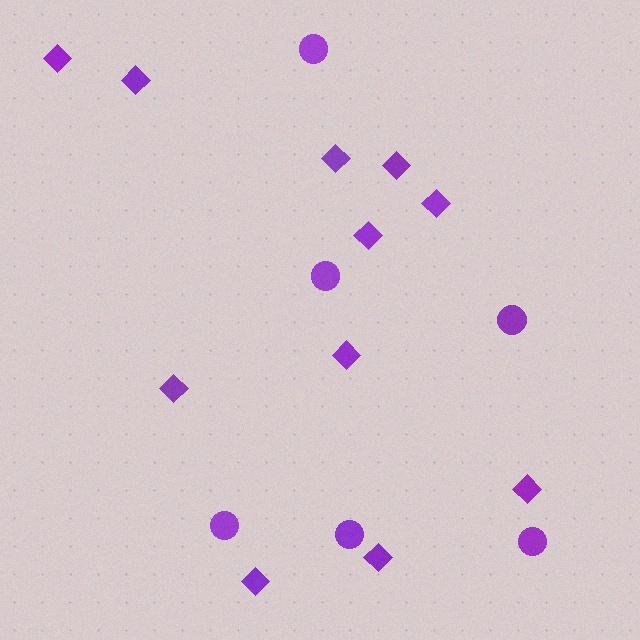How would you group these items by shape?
There are 2 groups: one group of diamonds (11) and one group of circles (6).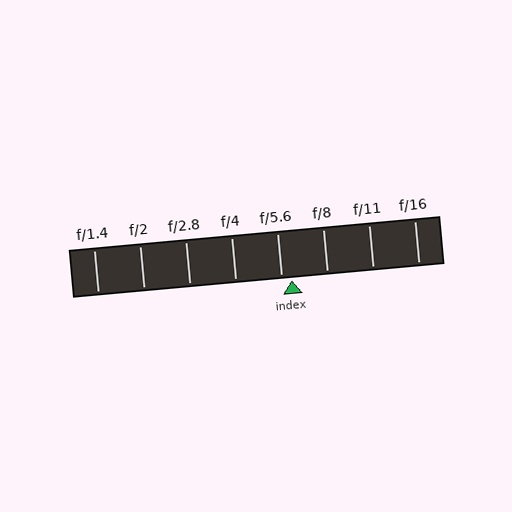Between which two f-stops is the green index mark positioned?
The index mark is between f/5.6 and f/8.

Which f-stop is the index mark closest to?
The index mark is closest to f/5.6.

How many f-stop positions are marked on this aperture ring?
There are 8 f-stop positions marked.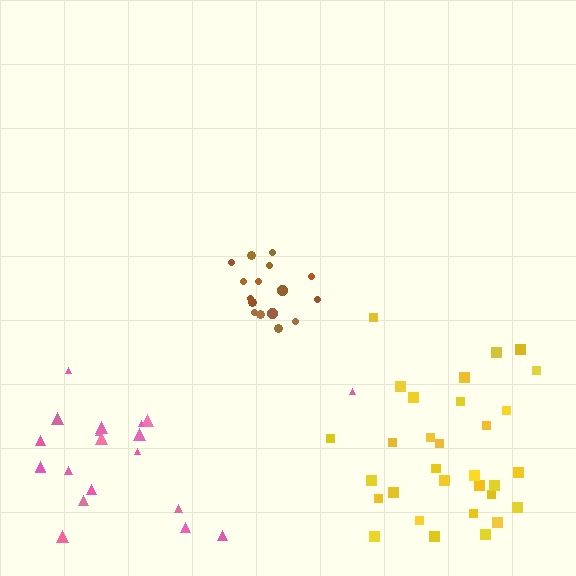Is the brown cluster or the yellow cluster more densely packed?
Brown.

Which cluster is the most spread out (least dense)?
Pink.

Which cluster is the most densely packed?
Brown.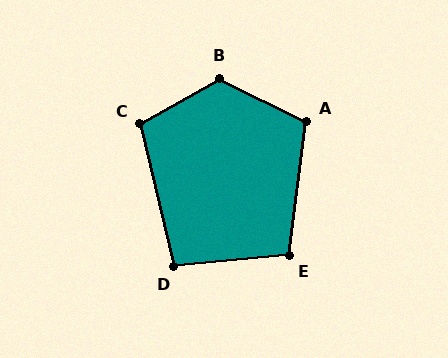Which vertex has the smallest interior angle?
D, at approximately 98 degrees.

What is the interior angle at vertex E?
Approximately 103 degrees (obtuse).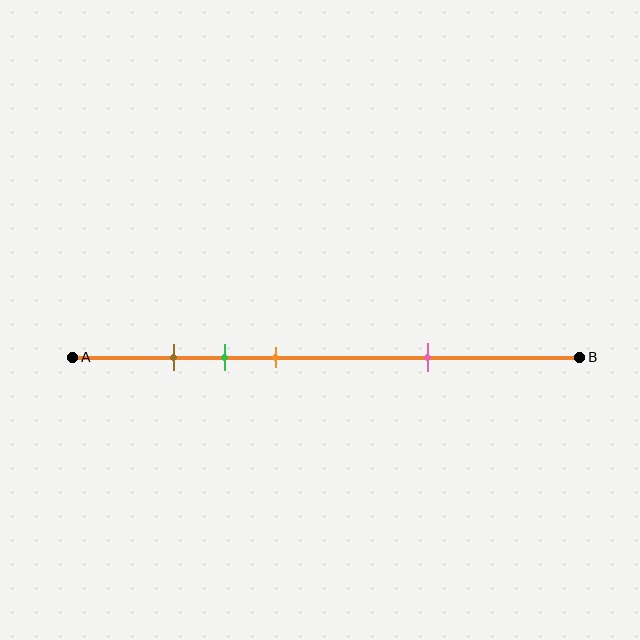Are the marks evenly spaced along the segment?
No, the marks are not evenly spaced.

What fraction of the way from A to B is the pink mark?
The pink mark is approximately 70% (0.7) of the way from A to B.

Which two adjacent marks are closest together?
The brown and green marks are the closest adjacent pair.